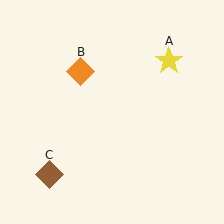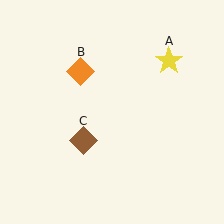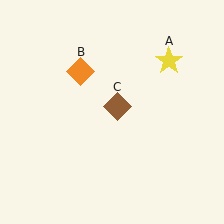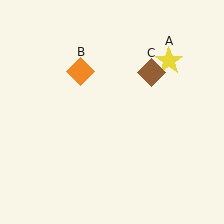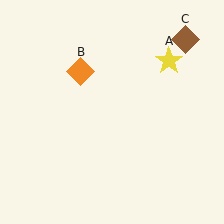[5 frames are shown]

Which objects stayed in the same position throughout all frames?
Yellow star (object A) and orange diamond (object B) remained stationary.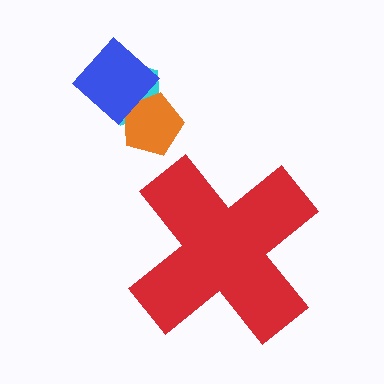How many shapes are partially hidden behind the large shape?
0 shapes are partially hidden.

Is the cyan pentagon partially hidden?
No, the cyan pentagon is fully visible.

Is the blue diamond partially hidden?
No, the blue diamond is fully visible.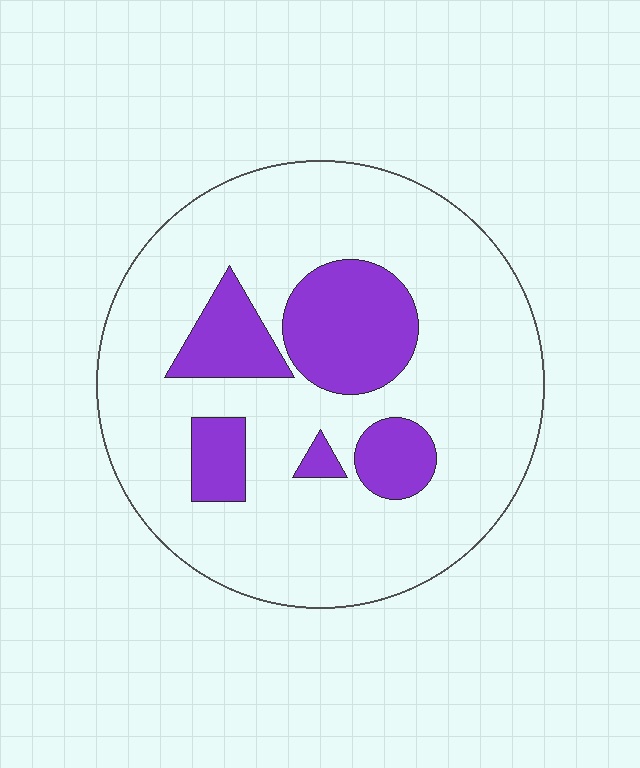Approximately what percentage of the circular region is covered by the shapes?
Approximately 20%.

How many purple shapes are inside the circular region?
5.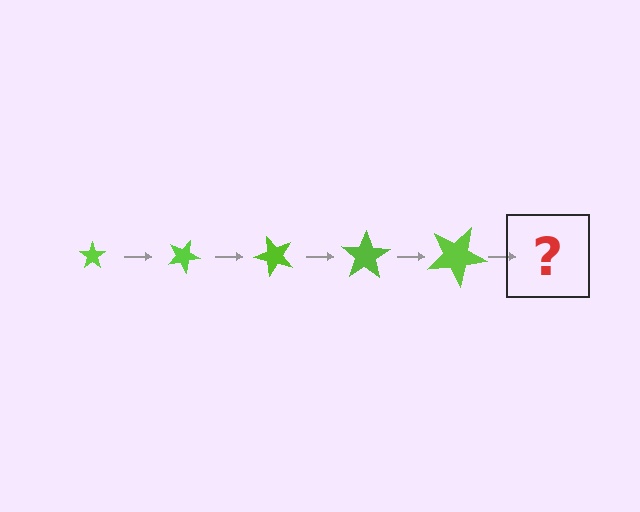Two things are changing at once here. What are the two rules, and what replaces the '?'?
The two rules are that the star grows larger each step and it rotates 25 degrees each step. The '?' should be a star, larger than the previous one and rotated 125 degrees from the start.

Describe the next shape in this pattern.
It should be a star, larger than the previous one and rotated 125 degrees from the start.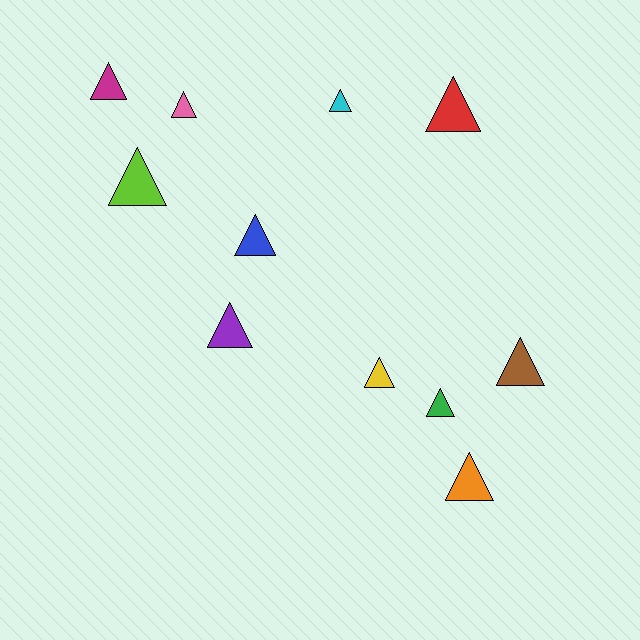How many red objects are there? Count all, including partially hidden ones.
There is 1 red object.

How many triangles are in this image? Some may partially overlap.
There are 11 triangles.